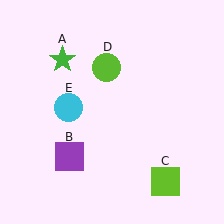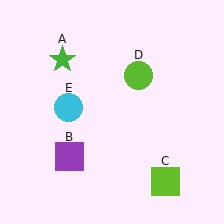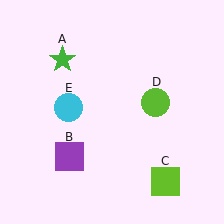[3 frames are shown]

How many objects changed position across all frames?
1 object changed position: lime circle (object D).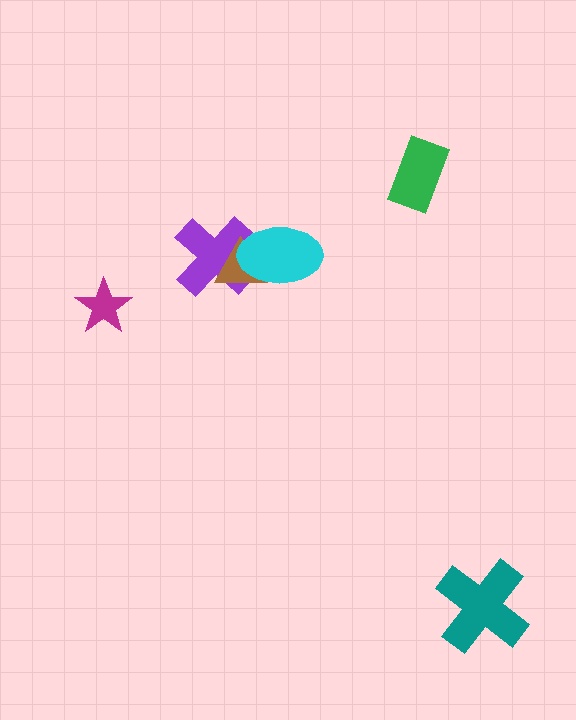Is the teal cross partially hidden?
No, no other shape covers it.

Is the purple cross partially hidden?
Yes, it is partially covered by another shape.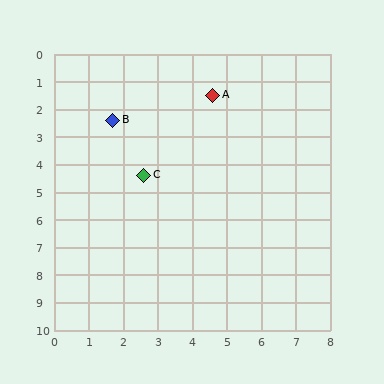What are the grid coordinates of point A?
Point A is at approximately (4.6, 1.5).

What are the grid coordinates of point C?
Point C is at approximately (2.6, 4.4).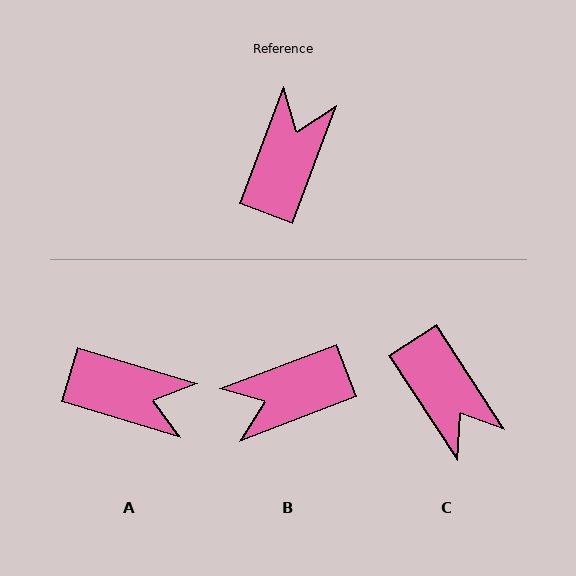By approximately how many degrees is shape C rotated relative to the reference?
Approximately 127 degrees clockwise.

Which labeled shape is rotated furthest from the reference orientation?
B, about 131 degrees away.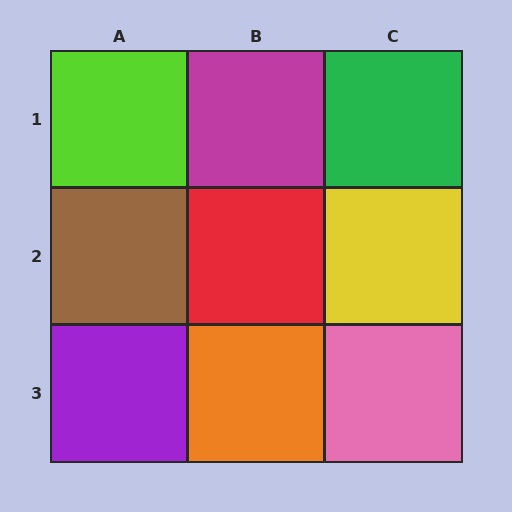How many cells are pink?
1 cell is pink.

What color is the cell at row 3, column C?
Pink.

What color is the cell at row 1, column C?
Green.